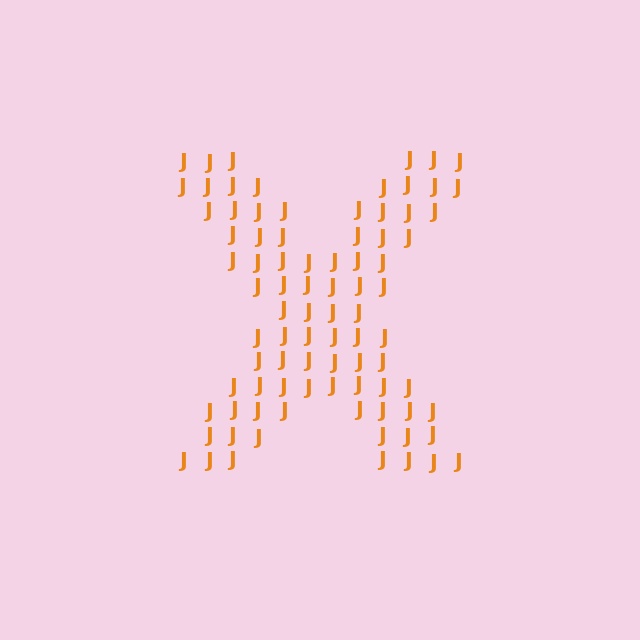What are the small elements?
The small elements are letter J's.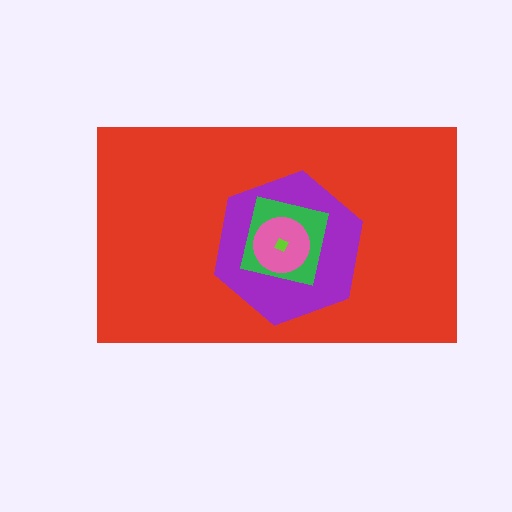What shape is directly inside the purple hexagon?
The green square.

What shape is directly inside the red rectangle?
The purple hexagon.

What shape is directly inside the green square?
The pink circle.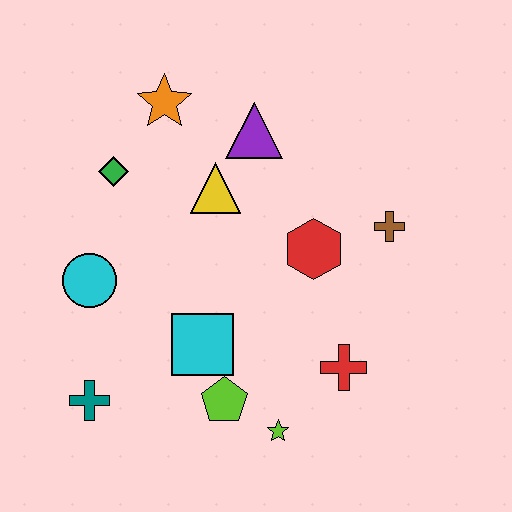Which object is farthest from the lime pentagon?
The orange star is farthest from the lime pentagon.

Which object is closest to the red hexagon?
The brown cross is closest to the red hexagon.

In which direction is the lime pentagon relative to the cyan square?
The lime pentagon is below the cyan square.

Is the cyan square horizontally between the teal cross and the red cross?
Yes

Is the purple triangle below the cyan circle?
No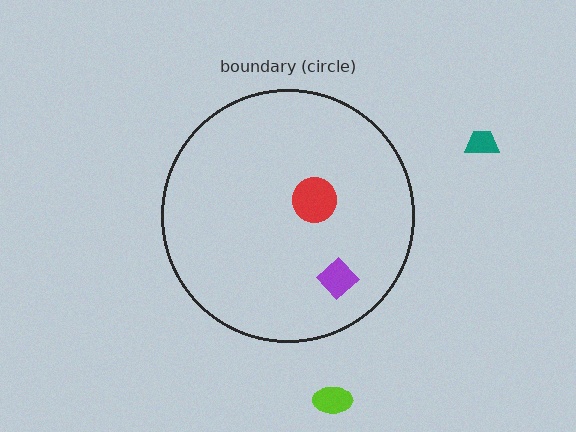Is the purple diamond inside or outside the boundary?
Inside.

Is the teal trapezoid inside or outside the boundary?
Outside.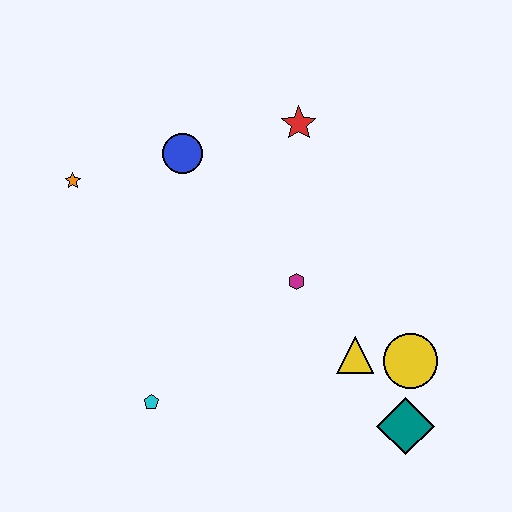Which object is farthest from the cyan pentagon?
The red star is farthest from the cyan pentagon.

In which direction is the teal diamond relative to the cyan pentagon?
The teal diamond is to the right of the cyan pentagon.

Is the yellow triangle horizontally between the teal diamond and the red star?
Yes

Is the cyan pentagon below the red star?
Yes